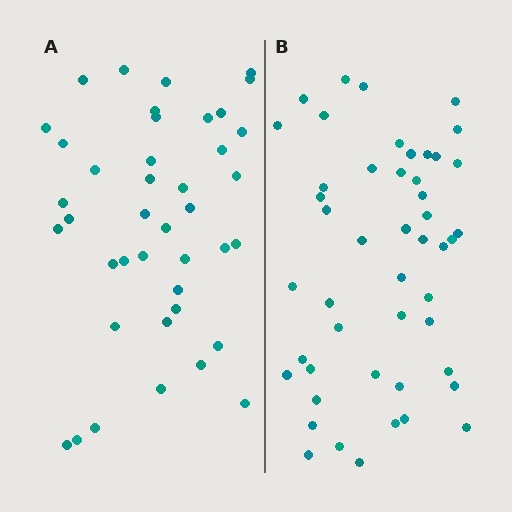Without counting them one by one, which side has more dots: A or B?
Region B (the right region) has more dots.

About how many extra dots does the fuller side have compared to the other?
Region B has roughly 8 or so more dots than region A.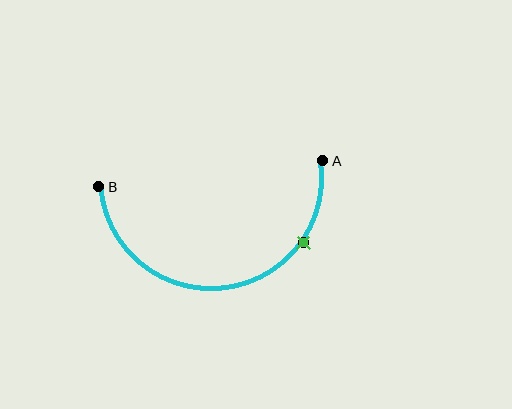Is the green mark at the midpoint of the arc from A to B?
No. The green mark lies on the arc but is closer to endpoint A. The arc midpoint would be at the point on the curve equidistant along the arc from both A and B.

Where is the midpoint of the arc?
The arc midpoint is the point on the curve farthest from the straight line joining A and B. It sits below that line.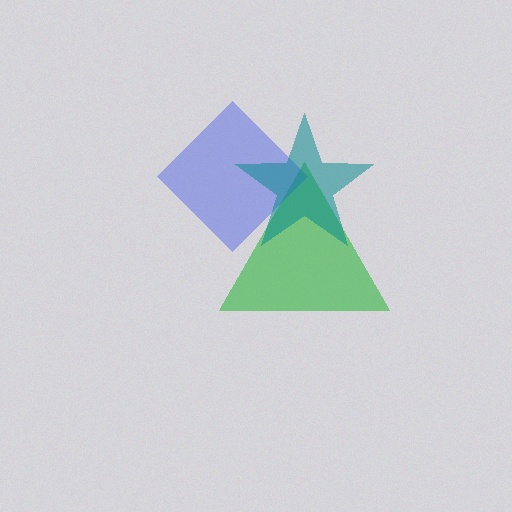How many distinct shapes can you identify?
There are 3 distinct shapes: a green triangle, a blue diamond, a teal star.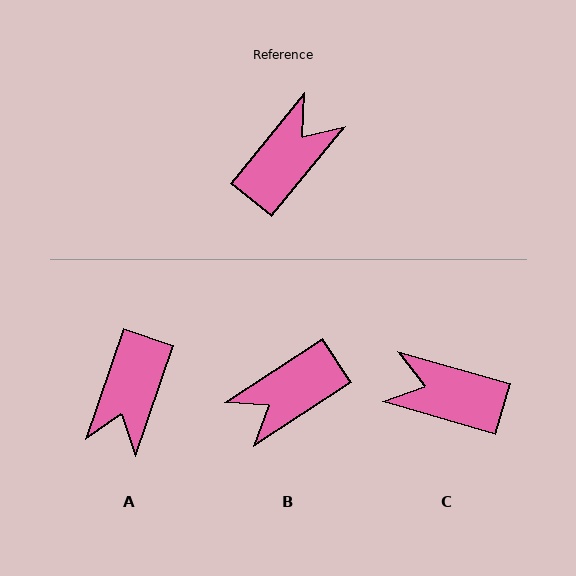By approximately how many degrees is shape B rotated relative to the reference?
Approximately 163 degrees counter-clockwise.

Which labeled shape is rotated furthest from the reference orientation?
B, about 163 degrees away.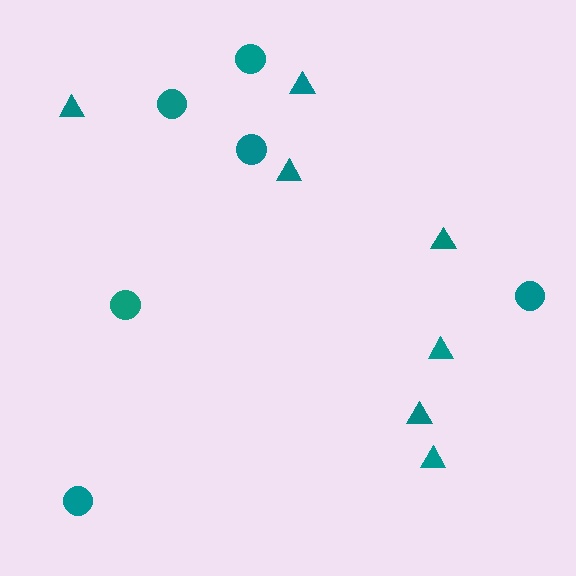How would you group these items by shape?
There are 2 groups: one group of triangles (7) and one group of circles (6).